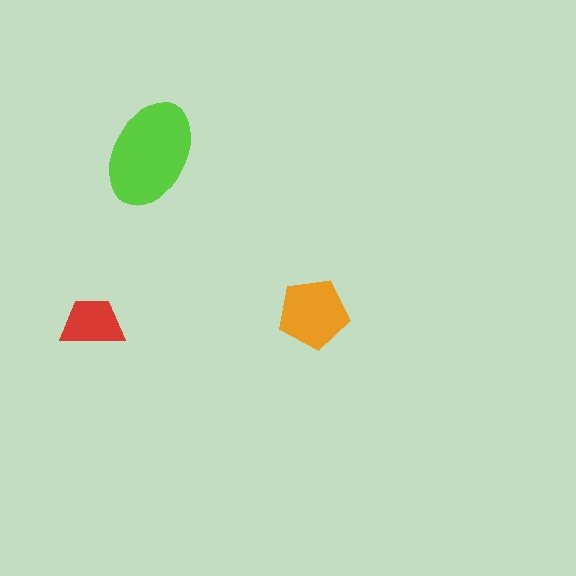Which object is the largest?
The lime ellipse.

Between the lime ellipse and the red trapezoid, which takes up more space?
The lime ellipse.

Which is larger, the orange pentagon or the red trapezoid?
The orange pentagon.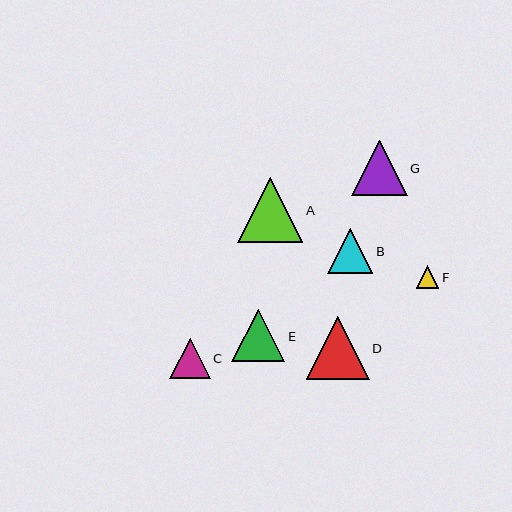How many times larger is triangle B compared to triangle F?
Triangle B is approximately 2.0 times the size of triangle F.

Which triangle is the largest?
Triangle A is the largest with a size of approximately 65 pixels.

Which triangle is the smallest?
Triangle F is the smallest with a size of approximately 22 pixels.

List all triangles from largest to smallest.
From largest to smallest: A, D, G, E, B, C, F.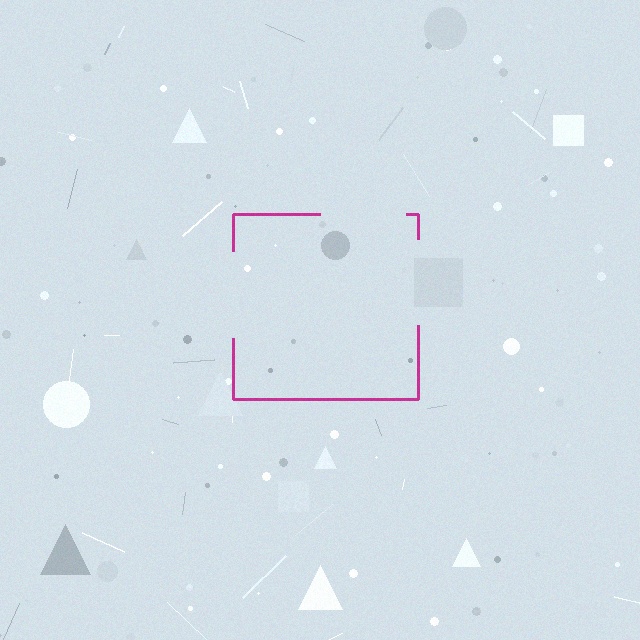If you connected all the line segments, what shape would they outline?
They would outline a square.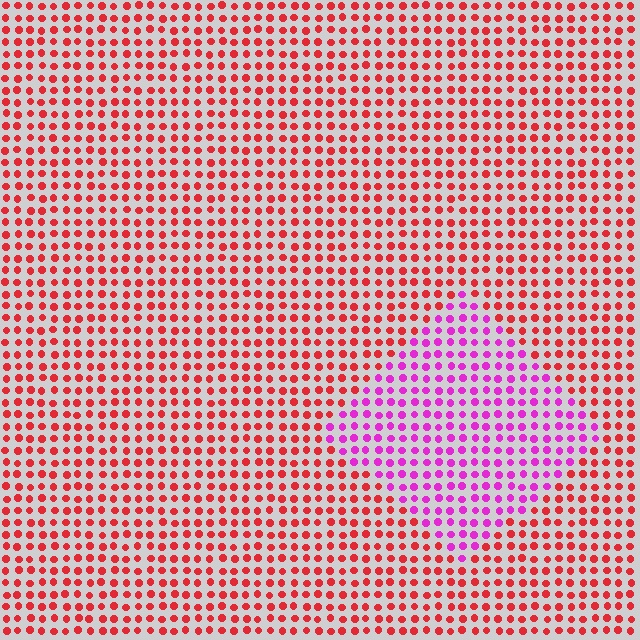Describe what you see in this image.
The image is filled with small red elements in a uniform arrangement. A diamond-shaped region is visible where the elements are tinted to a slightly different hue, forming a subtle color boundary.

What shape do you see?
I see a diamond.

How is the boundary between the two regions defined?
The boundary is defined purely by a slight shift in hue (about 51 degrees). Spacing, size, and orientation are identical on both sides.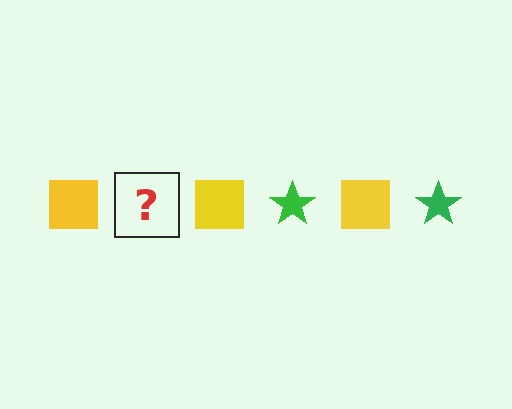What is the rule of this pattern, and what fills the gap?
The rule is that the pattern alternates between yellow square and green star. The gap should be filled with a green star.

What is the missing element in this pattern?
The missing element is a green star.